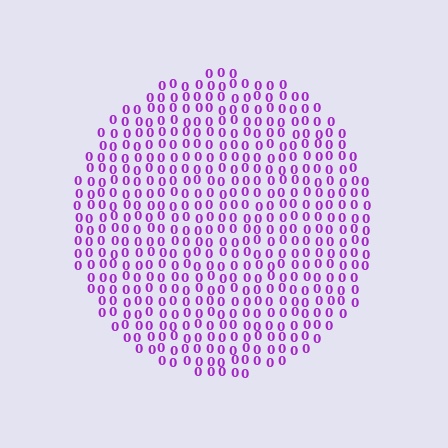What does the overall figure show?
The overall figure shows a circle.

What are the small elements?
The small elements are digit 0's.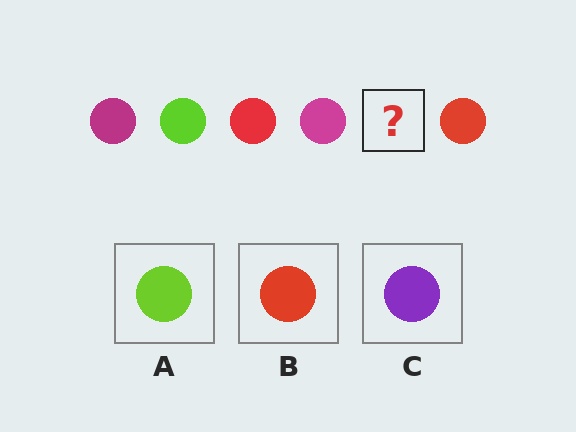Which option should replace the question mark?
Option A.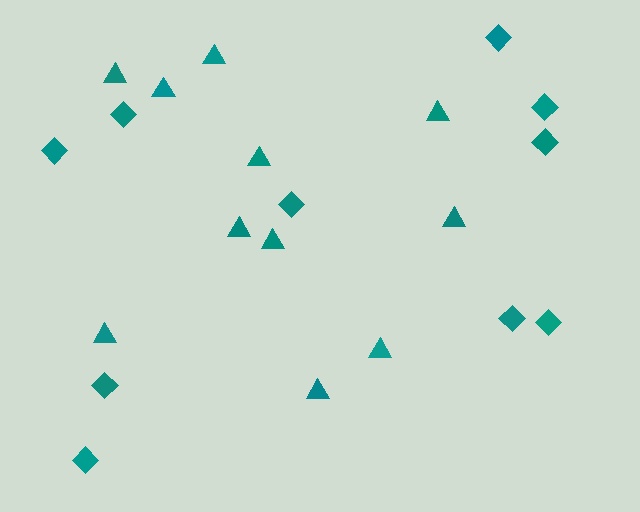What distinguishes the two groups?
There are 2 groups: one group of triangles (11) and one group of diamonds (10).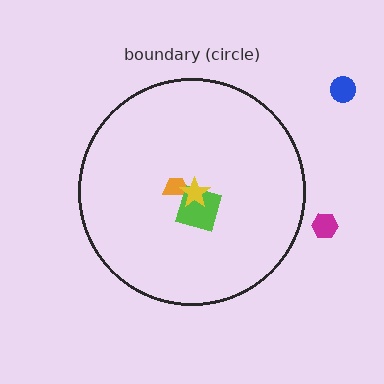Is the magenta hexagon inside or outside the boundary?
Outside.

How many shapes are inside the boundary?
3 inside, 2 outside.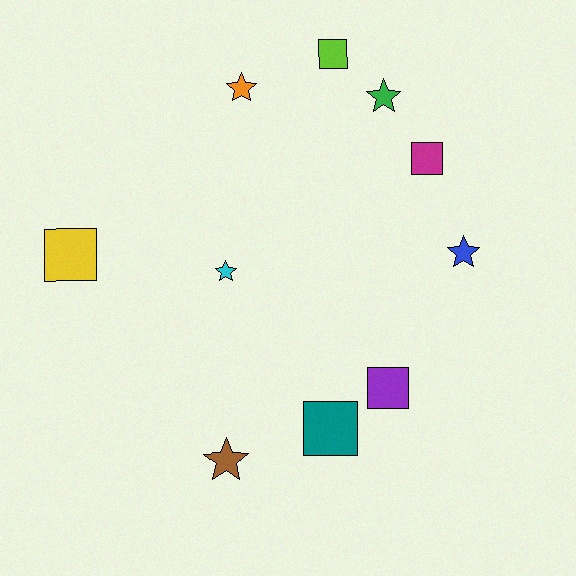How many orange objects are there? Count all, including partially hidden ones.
There is 1 orange object.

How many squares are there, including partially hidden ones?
There are 5 squares.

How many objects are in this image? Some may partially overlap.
There are 10 objects.